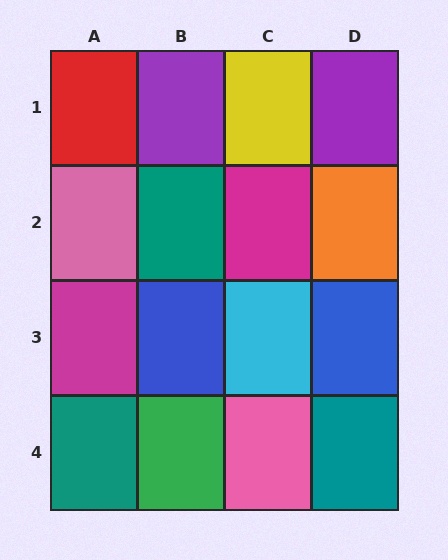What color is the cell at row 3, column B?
Blue.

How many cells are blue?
2 cells are blue.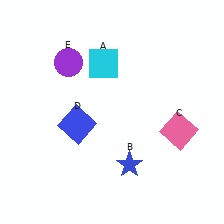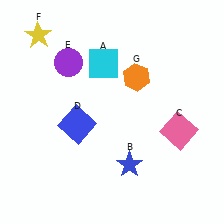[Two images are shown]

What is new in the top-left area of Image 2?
A yellow star (F) was added in the top-left area of Image 2.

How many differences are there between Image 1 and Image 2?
There are 2 differences between the two images.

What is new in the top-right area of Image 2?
An orange hexagon (G) was added in the top-right area of Image 2.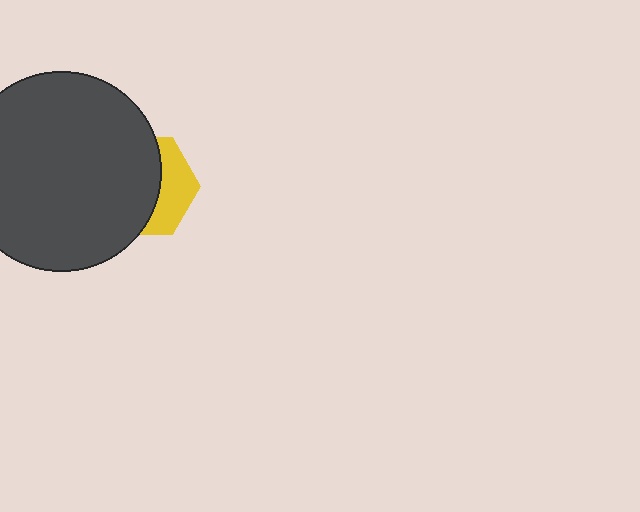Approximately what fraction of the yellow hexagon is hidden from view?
Roughly 64% of the yellow hexagon is hidden behind the dark gray circle.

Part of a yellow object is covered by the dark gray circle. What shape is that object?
It is a hexagon.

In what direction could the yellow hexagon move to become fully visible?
The yellow hexagon could move right. That would shift it out from behind the dark gray circle entirely.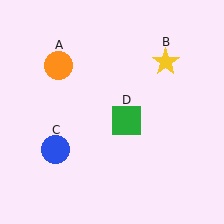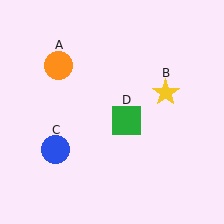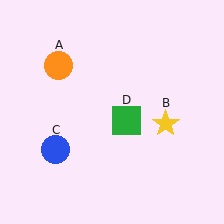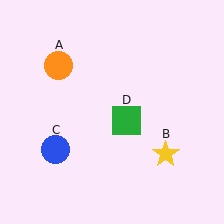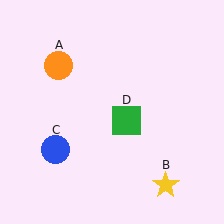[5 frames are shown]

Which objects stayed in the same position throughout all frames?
Orange circle (object A) and blue circle (object C) and green square (object D) remained stationary.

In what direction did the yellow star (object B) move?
The yellow star (object B) moved down.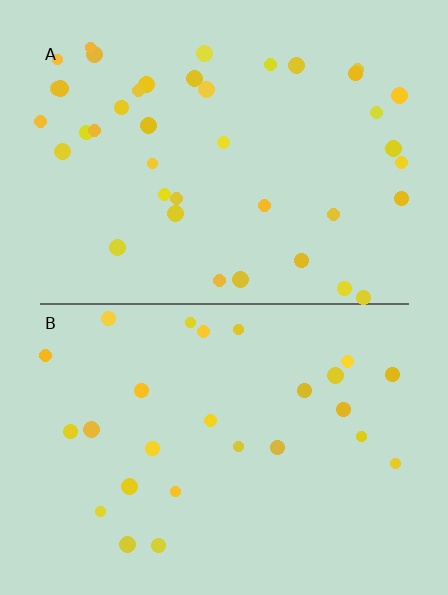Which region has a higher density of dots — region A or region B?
A (the top).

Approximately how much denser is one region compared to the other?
Approximately 1.5× — region A over region B.